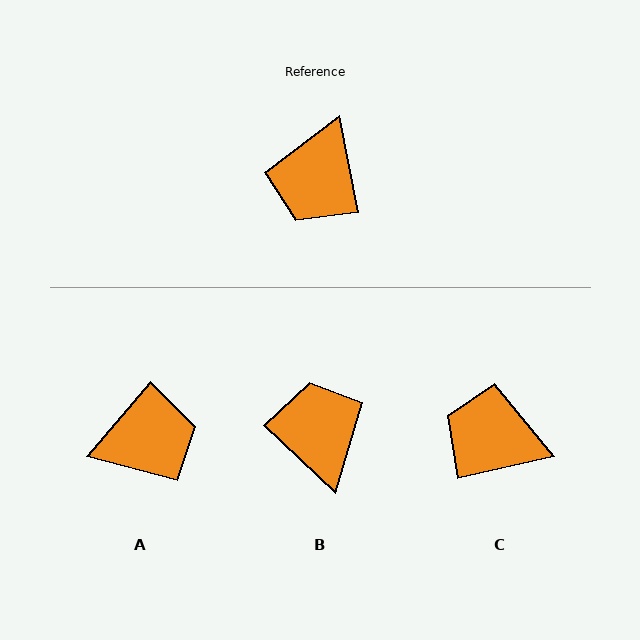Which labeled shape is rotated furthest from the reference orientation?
B, about 144 degrees away.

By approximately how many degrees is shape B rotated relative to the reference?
Approximately 144 degrees clockwise.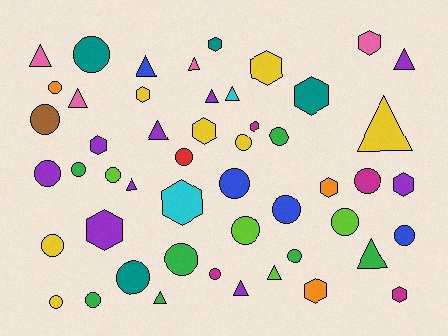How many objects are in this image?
There are 50 objects.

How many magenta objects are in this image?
There are 4 magenta objects.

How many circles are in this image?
There are 22 circles.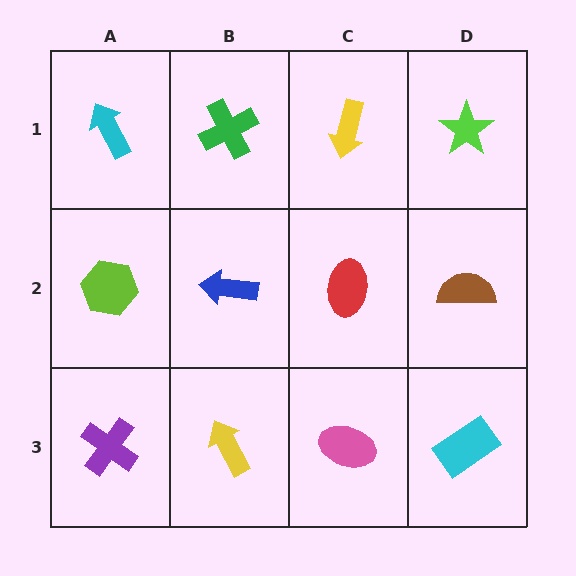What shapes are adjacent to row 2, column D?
A lime star (row 1, column D), a cyan rectangle (row 3, column D), a red ellipse (row 2, column C).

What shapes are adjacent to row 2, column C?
A yellow arrow (row 1, column C), a pink ellipse (row 3, column C), a blue arrow (row 2, column B), a brown semicircle (row 2, column D).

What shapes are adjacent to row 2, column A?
A cyan arrow (row 1, column A), a purple cross (row 3, column A), a blue arrow (row 2, column B).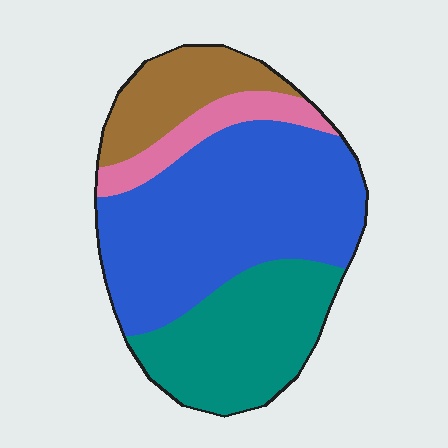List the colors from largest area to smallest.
From largest to smallest: blue, teal, brown, pink.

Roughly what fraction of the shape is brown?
Brown takes up about one eighth (1/8) of the shape.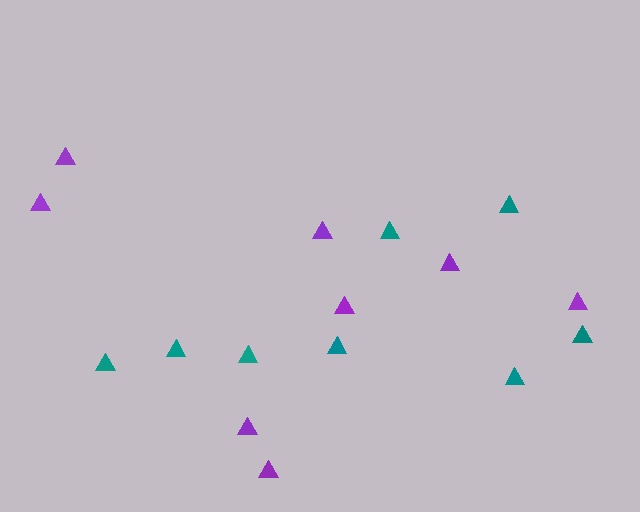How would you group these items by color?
There are 2 groups: one group of purple triangles (8) and one group of teal triangles (8).